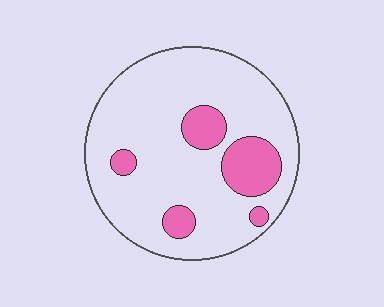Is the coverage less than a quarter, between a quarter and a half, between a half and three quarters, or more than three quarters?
Less than a quarter.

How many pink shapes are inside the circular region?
5.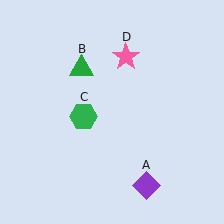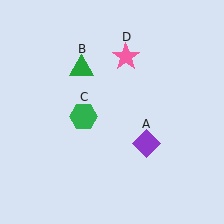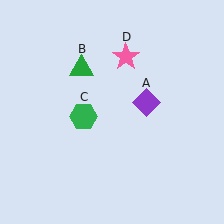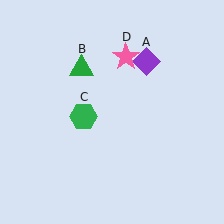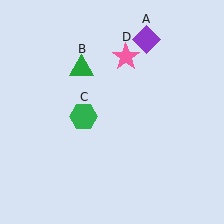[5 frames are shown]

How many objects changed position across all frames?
1 object changed position: purple diamond (object A).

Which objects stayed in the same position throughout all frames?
Green triangle (object B) and green hexagon (object C) and pink star (object D) remained stationary.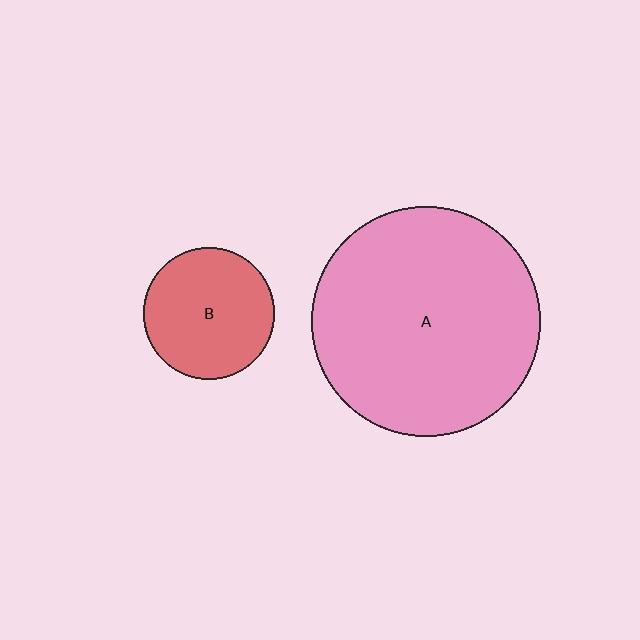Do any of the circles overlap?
No, none of the circles overlap.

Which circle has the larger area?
Circle A (pink).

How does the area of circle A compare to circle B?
Approximately 3.0 times.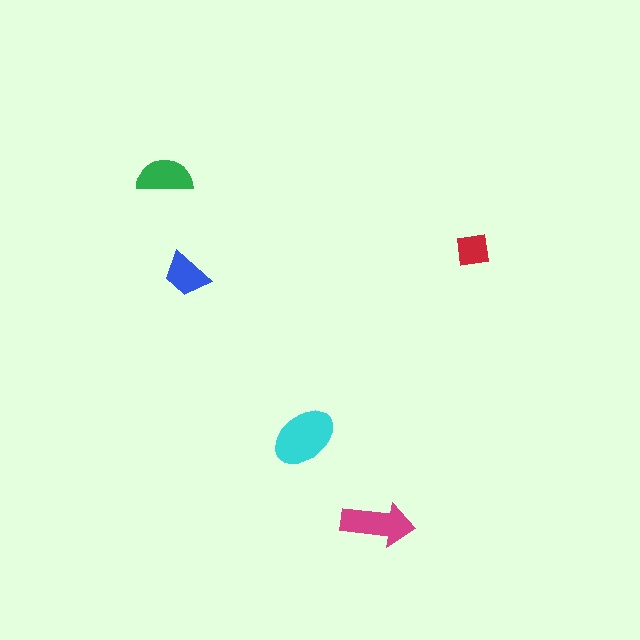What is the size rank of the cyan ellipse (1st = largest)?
1st.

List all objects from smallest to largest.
The red square, the blue trapezoid, the green semicircle, the magenta arrow, the cyan ellipse.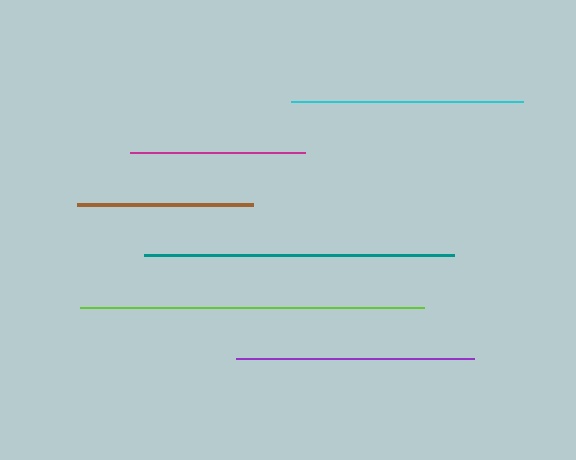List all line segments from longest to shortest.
From longest to shortest: lime, teal, purple, cyan, brown, magenta.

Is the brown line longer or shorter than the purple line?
The purple line is longer than the brown line.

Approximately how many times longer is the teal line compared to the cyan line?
The teal line is approximately 1.3 times the length of the cyan line.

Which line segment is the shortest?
The magenta line is the shortest at approximately 175 pixels.